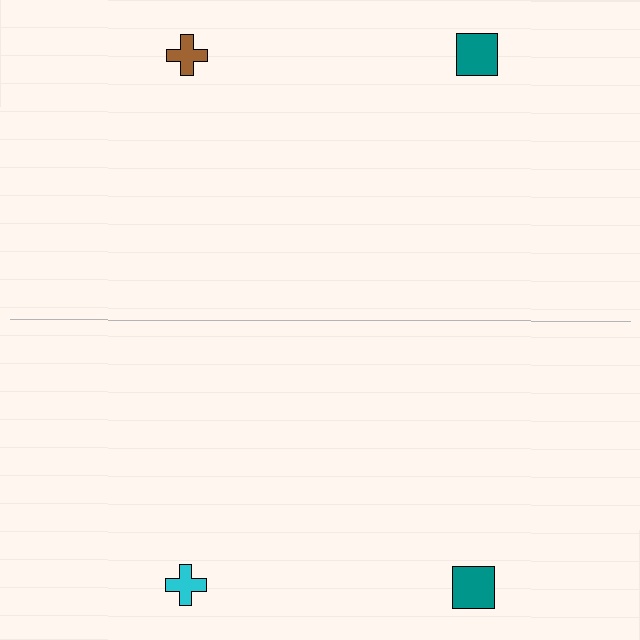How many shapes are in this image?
There are 4 shapes in this image.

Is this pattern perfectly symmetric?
No, the pattern is not perfectly symmetric. The cyan cross on the bottom side breaks the symmetry — its mirror counterpart is brown.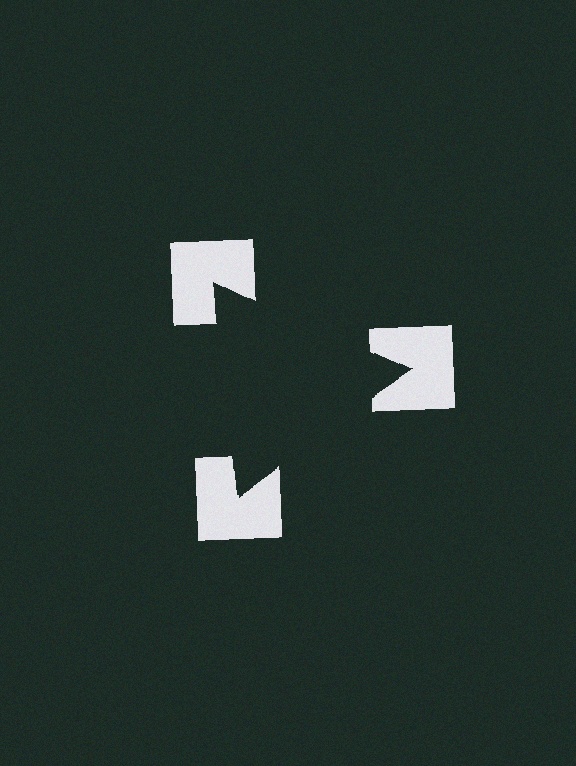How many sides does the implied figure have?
3 sides.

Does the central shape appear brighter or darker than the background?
It typically appears slightly darker than the background, even though no actual brightness change is drawn.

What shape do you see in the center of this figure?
An illusory triangle — its edges are inferred from the aligned wedge cuts in the notched squares, not physically drawn.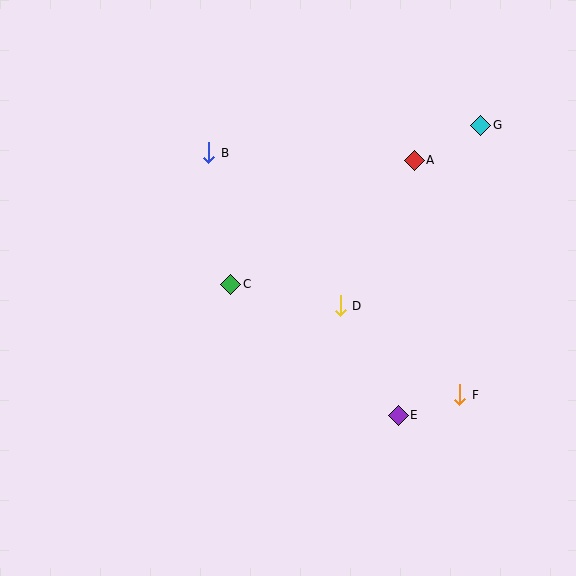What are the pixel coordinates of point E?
Point E is at (398, 415).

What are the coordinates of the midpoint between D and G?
The midpoint between D and G is at (410, 216).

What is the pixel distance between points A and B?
The distance between A and B is 205 pixels.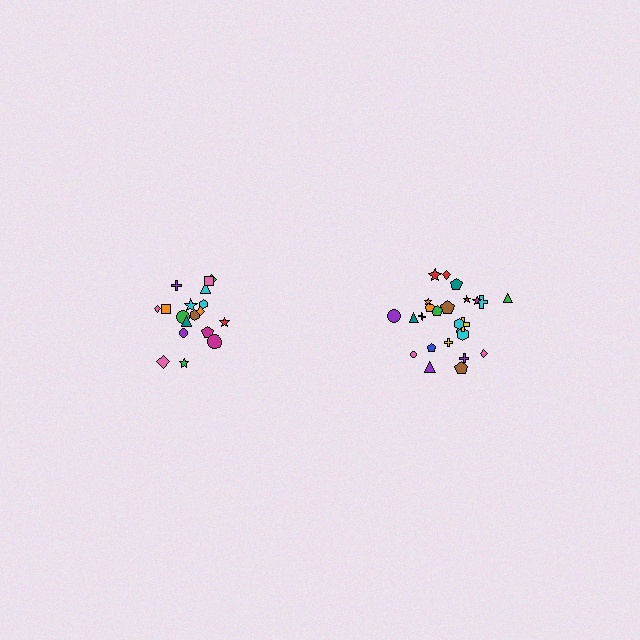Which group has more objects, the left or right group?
The right group.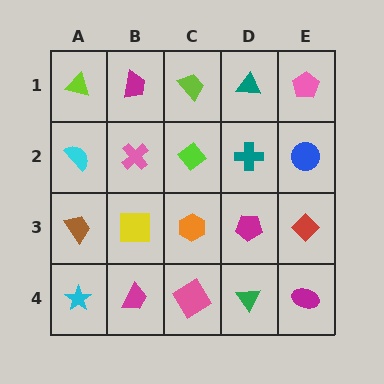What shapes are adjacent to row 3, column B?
A pink cross (row 2, column B), a magenta trapezoid (row 4, column B), a brown trapezoid (row 3, column A), an orange hexagon (row 3, column C).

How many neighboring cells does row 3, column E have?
3.